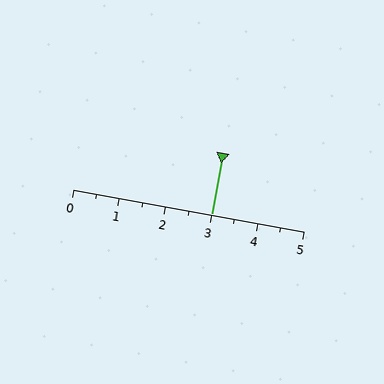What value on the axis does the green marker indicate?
The marker indicates approximately 3.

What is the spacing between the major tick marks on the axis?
The major ticks are spaced 1 apart.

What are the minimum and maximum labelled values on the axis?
The axis runs from 0 to 5.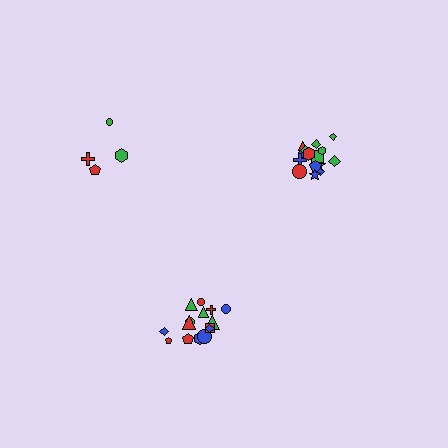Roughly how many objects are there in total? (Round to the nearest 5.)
Roughly 35 objects in total.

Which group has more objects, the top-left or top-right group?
The top-right group.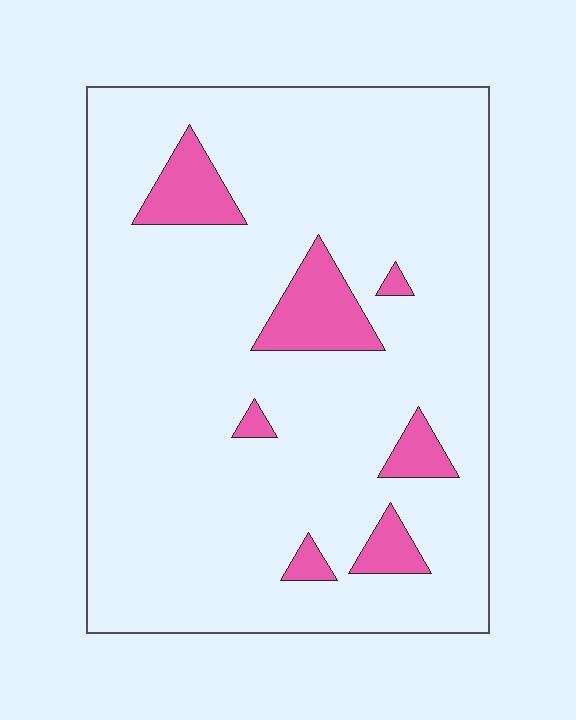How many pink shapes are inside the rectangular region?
7.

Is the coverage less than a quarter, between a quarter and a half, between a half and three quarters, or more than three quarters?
Less than a quarter.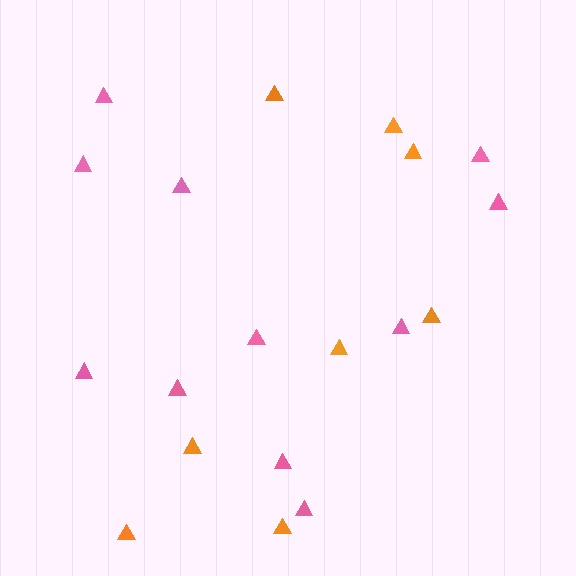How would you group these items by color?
There are 2 groups: one group of pink triangles (11) and one group of orange triangles (8).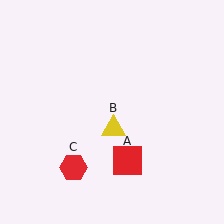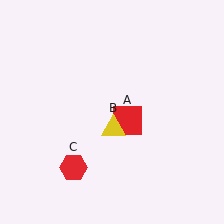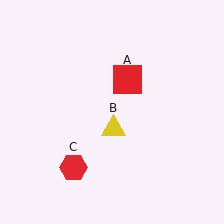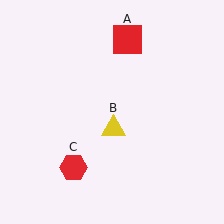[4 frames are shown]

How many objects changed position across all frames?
1 object changed position: red square (object A).